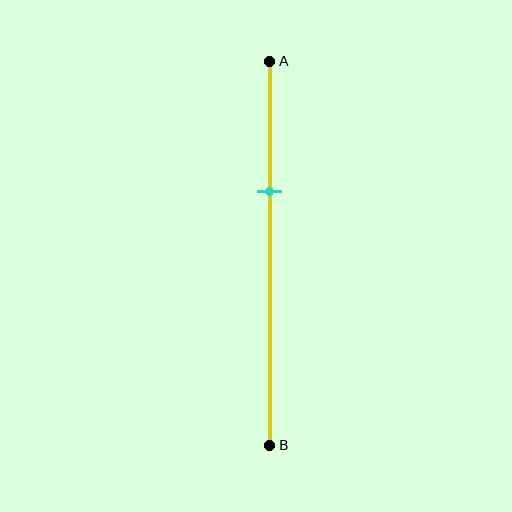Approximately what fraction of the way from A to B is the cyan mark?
The cyan mark is approximately 35% of the way from A to B.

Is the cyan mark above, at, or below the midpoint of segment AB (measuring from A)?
The cyan mark is above the midpoint of segment AB.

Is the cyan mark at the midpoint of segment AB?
No, the mark is at about 35% from A, not at the 50% midpoint.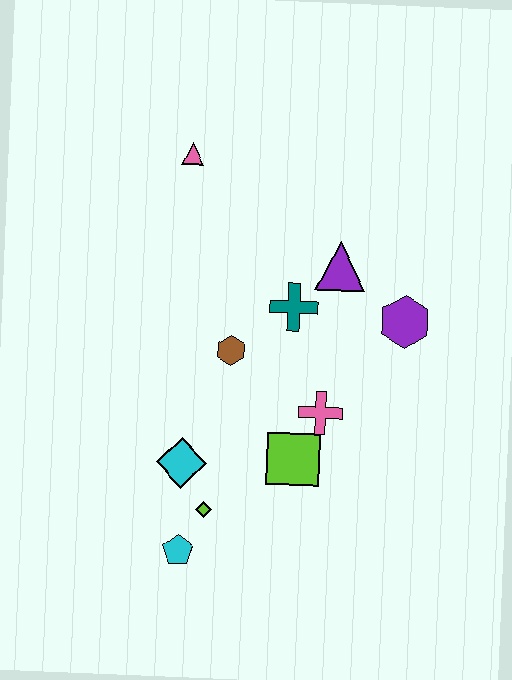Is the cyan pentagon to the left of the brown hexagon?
Yes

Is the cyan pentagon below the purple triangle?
Yes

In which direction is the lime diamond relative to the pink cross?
The lime diamond is to the left of the pink cross.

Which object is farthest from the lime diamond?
The pink triangle is farthest from the lime diamond.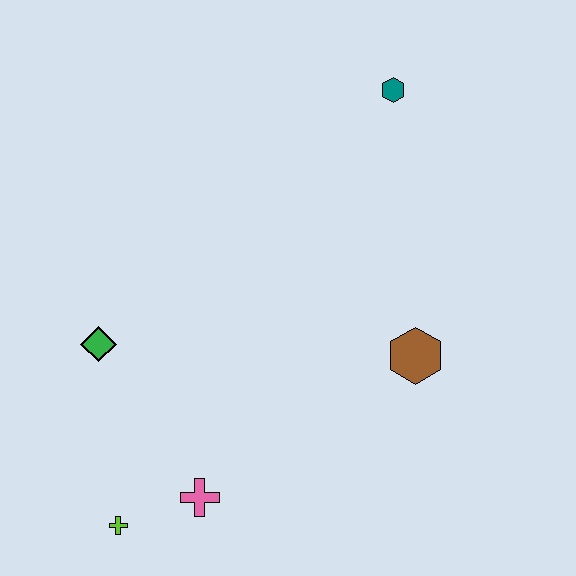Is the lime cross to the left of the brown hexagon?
Yes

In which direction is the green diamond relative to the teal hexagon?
The green diamond is to the left of the teal hexagon.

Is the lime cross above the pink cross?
No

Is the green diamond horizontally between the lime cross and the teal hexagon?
No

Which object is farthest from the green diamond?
The teal hexagon is farthest from the green diamond.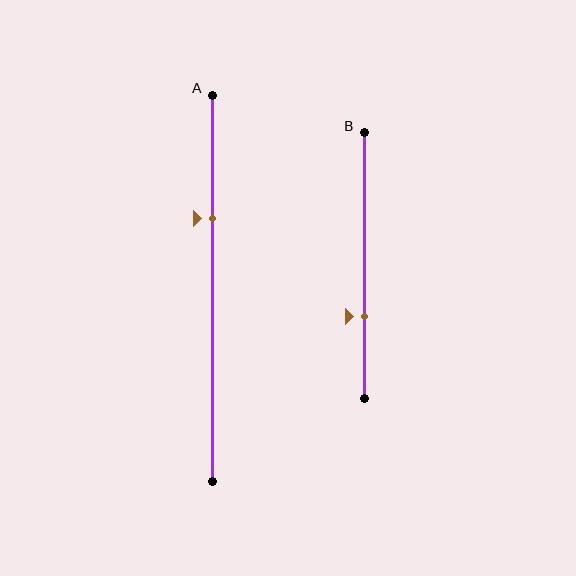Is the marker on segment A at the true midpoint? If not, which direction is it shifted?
No, the marker on segment A is shifted upward by about 18% of the segment length.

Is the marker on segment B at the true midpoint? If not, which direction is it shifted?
No, the marker on segment B is shifted downward by about 19% of the segment length.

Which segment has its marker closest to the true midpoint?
Segment A has its marker closest to the true midpoint.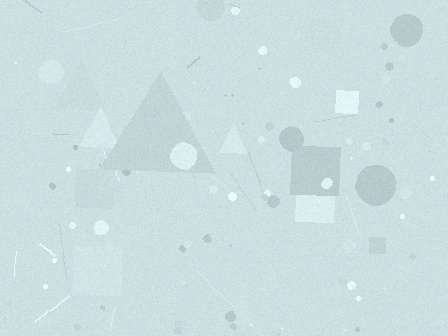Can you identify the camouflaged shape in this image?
The camouflaged shape is a triangle.